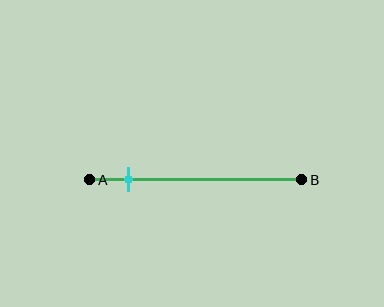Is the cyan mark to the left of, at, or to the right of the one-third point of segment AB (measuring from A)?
The cyan mark is to the left of the one-third point of segment AB.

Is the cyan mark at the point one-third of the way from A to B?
No, the mark is at about 20% from A, not at the 33% one-third point.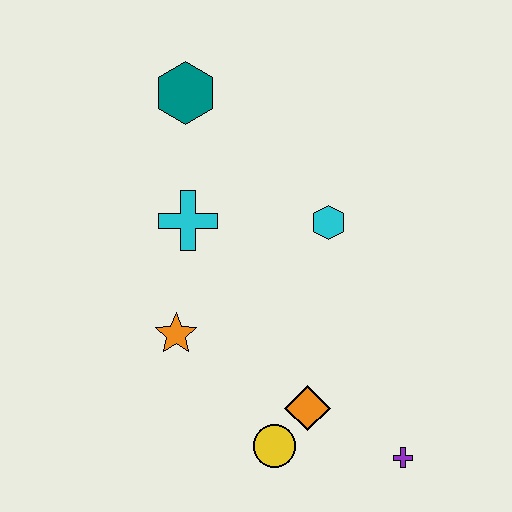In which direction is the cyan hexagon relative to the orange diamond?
The cyan hexagon is above the orange diamond.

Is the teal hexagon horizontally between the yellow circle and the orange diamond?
No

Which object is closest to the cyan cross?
The orange star is closest to the cyan cross.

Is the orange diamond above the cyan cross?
No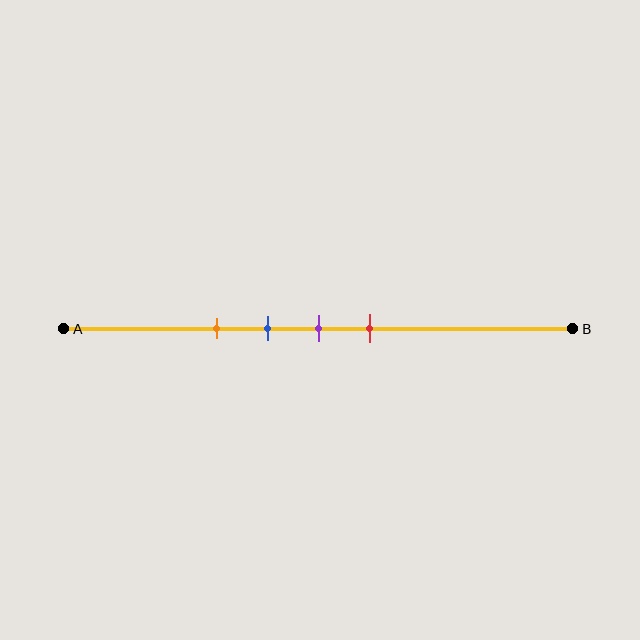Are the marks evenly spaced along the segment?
Yes, the marks are approximately evenly spaced.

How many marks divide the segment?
There are 4 marks dividing the segment.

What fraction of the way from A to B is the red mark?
The red mark is approximately 60% (0.6) of the way from A to B.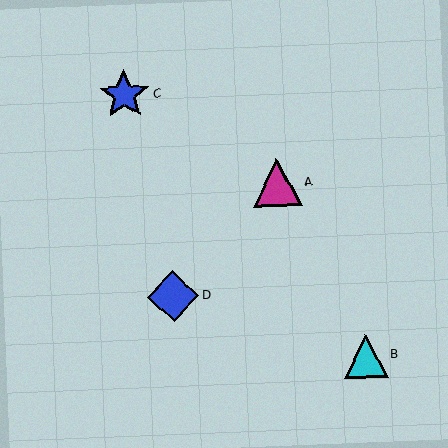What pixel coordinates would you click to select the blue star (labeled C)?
Click at (124, 95) to select the blue star C.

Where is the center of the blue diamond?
The center of the blue diamond is at (173, 296).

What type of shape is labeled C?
Shape C is a blue star.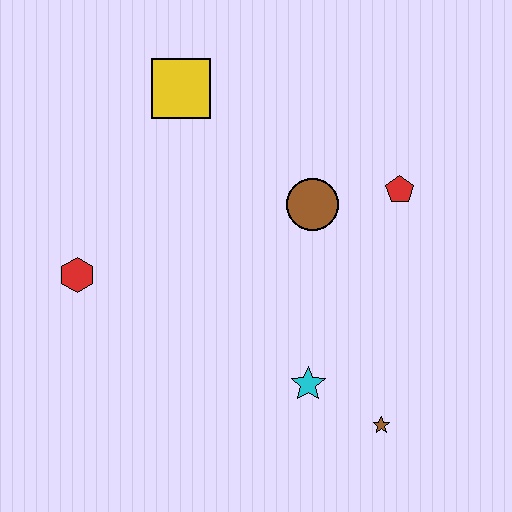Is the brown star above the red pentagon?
No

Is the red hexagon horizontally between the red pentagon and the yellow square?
No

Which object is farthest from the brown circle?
The red hexagon is farthest from the brown circle.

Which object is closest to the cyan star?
The brown star is closest to the cyan star.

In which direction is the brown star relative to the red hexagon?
The brown star is to the right of the red hexagon.